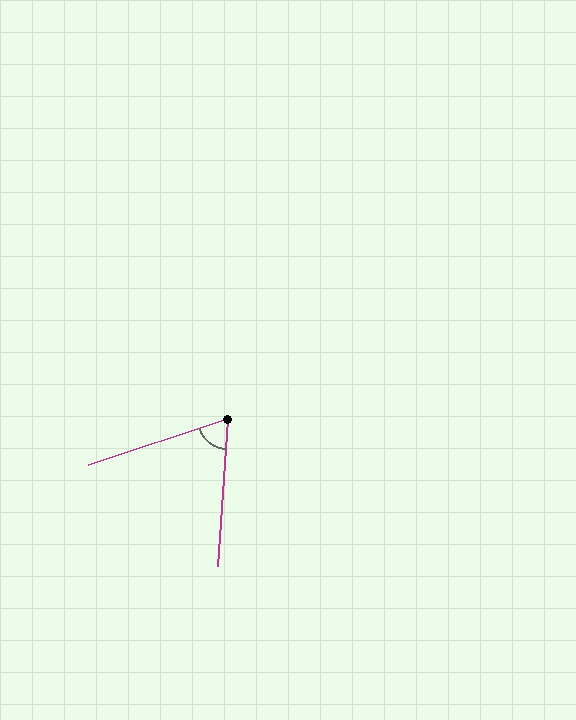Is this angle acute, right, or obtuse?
It is acute.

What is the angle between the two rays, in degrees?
Approximately 68 degrees.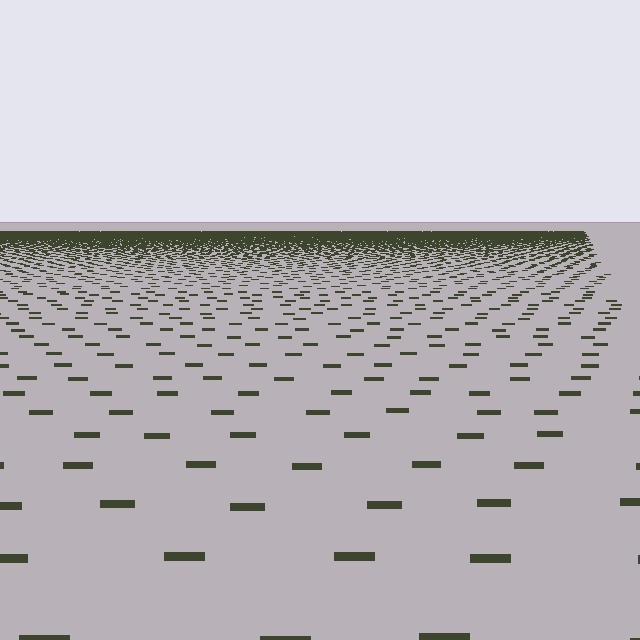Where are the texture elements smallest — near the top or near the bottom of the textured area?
Near the top.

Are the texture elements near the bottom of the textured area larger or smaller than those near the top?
Larger. Near the bottom, elements are closer to the viewer and appear at a bigger on-screen size.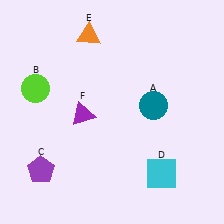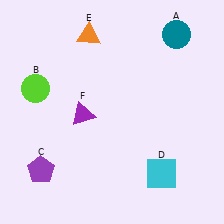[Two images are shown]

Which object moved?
The teal circle (A) moved up.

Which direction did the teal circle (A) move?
The teal circle (A) moved up.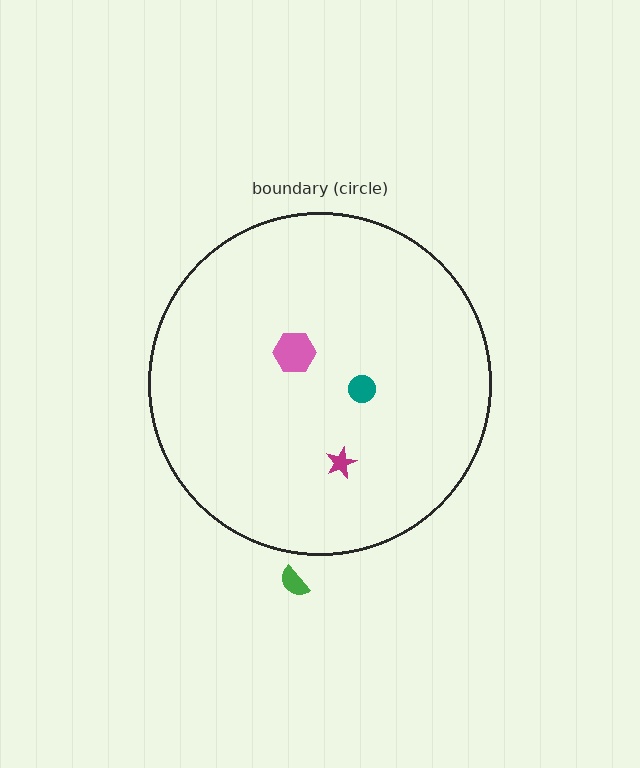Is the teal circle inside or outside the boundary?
Inside.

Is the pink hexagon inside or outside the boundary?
Inside.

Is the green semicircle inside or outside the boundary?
Outside.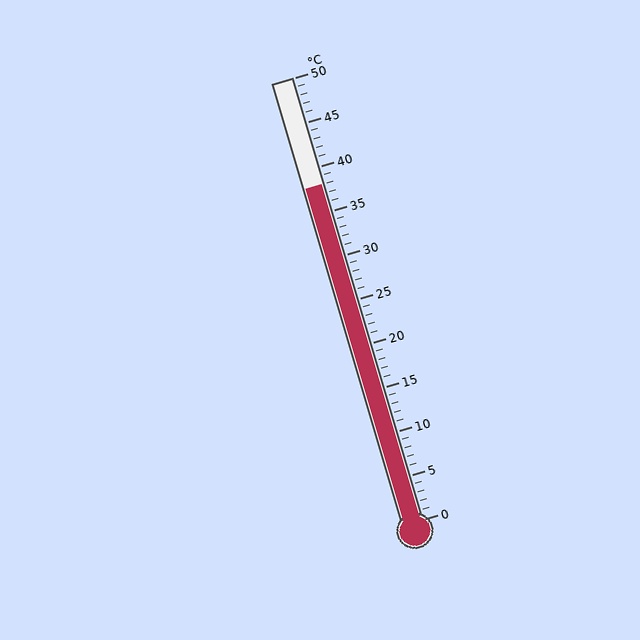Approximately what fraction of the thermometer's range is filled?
The thermometer is filled to approximately 75% of its range.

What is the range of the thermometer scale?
The thermometer scale ranges from 0°C to 50°C.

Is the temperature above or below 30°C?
The temperature is above 30°C.